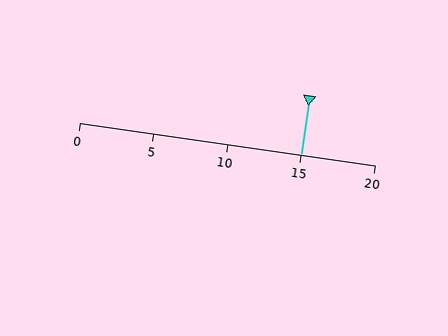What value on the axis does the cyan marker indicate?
The marker indicates approximately 15.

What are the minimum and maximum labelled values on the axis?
The axis runs from 0 to 20.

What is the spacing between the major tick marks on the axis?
The major ticks are spaced 5 apart.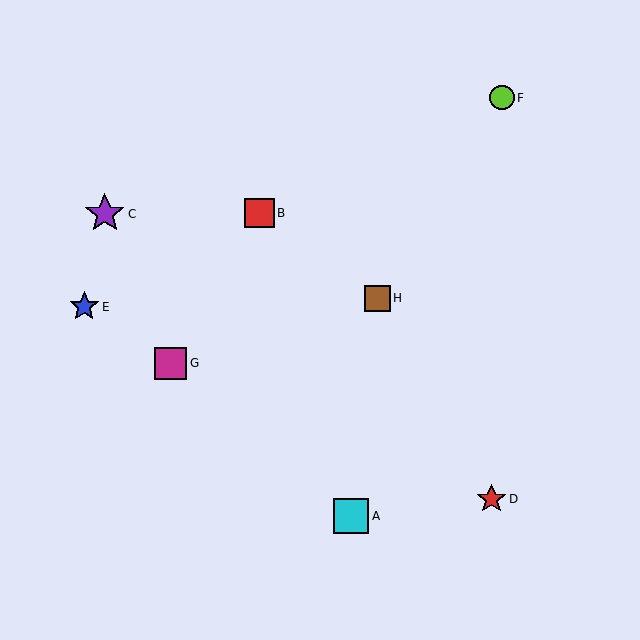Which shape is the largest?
The purple star (labeled C) is the largest.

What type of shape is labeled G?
Shape G is a magenta square.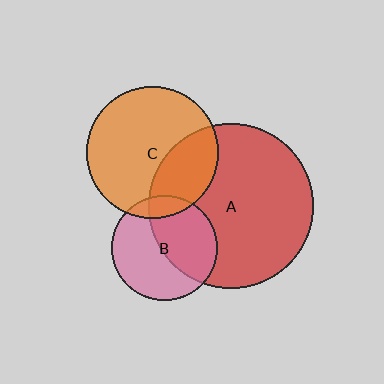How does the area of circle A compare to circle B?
Approximately 2.5 times.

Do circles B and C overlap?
Yes.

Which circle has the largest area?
Circle A (red).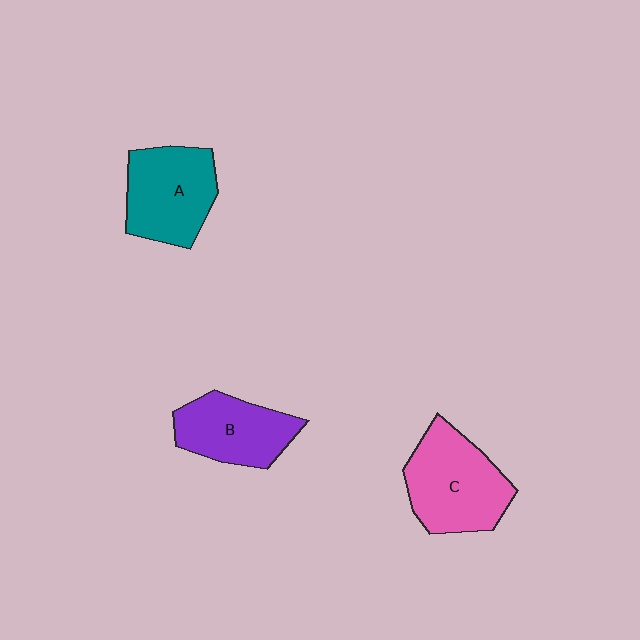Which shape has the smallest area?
Shape B (purple).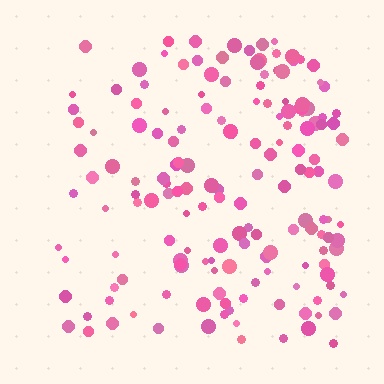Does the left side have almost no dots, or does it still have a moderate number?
Still a moderate number, just noticeably fewer than the right.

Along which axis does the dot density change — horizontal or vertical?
Horizontal.